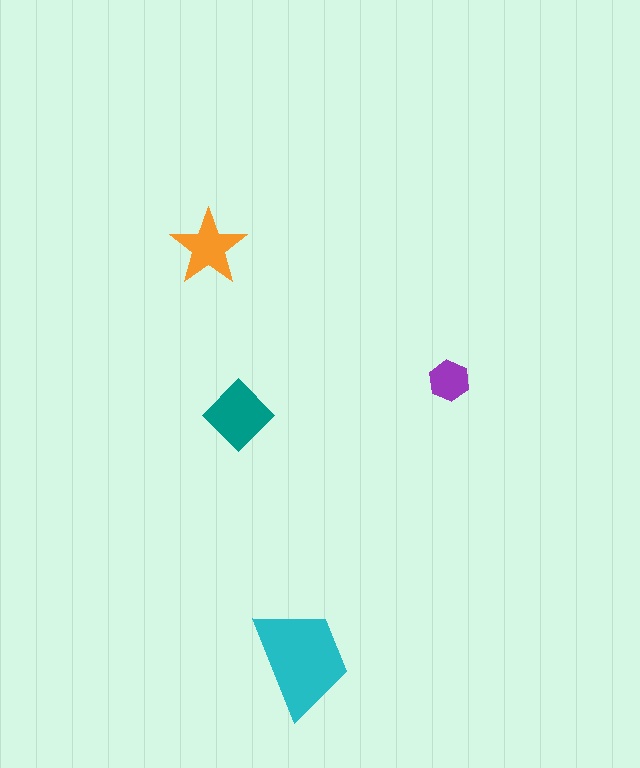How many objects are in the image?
There are 4 objects in the image.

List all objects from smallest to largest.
The purple hexagon, the orange star, the teal diamond, the cyan trapezoid.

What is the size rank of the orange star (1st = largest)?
3rd.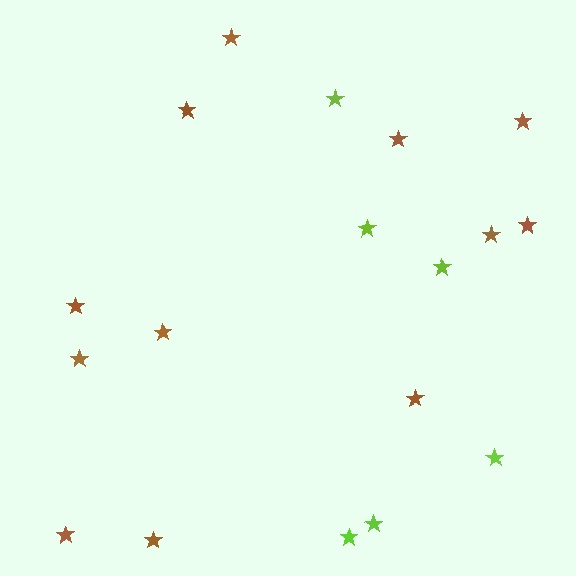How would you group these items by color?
There are 2 groups: one group of brown stars (12) and one group of lime stars (6).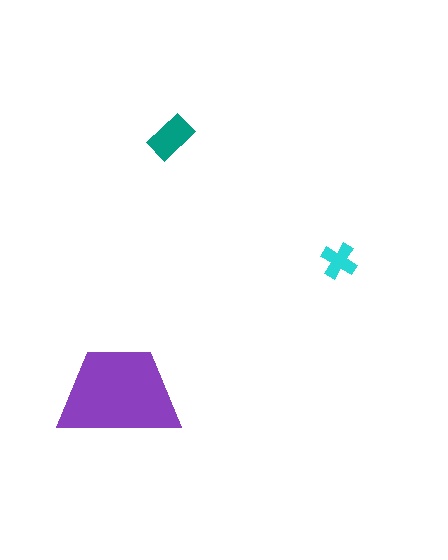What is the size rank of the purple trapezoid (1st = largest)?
1st.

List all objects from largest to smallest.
The purple trapezoid, the teal rectangle, the cyan cross.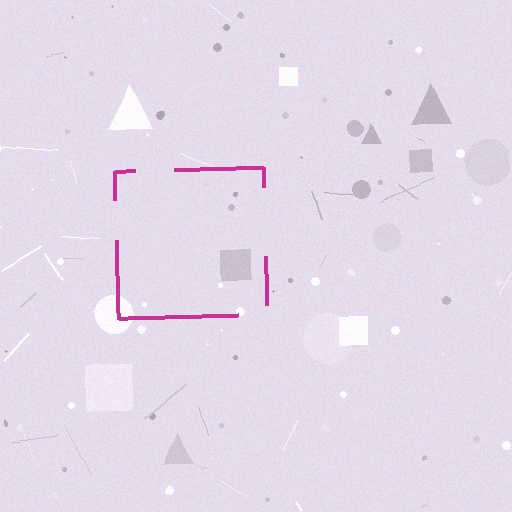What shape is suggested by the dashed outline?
The dashed outline suggests a square.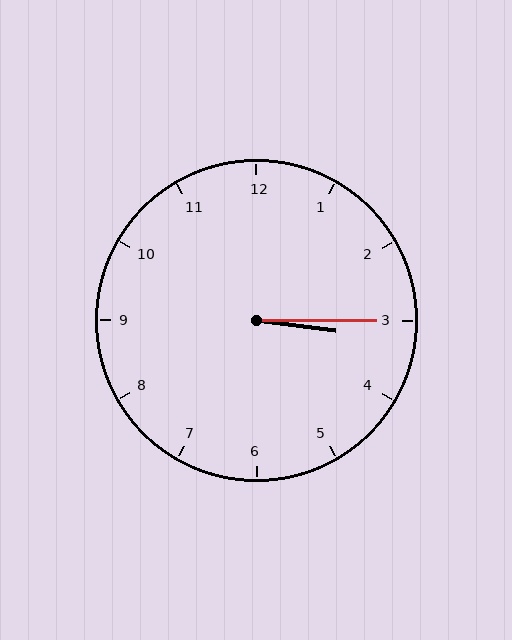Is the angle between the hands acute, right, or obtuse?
It is acute.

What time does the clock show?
3:15.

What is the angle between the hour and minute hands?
Approximately 8 degrees.